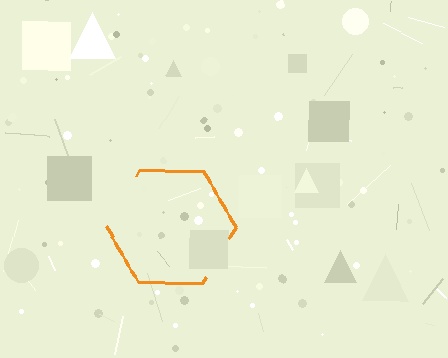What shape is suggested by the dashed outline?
The dashed outline suggests a hexagon.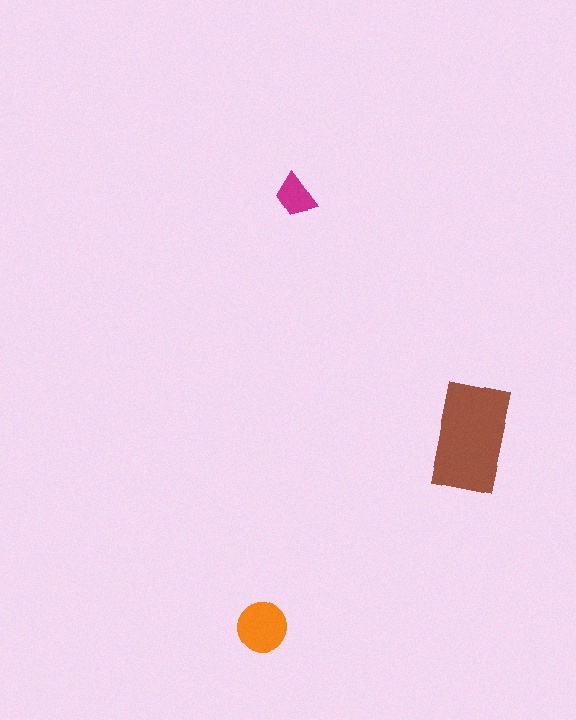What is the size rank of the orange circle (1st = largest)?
2nd.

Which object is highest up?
The magenta trapezoid is topmost.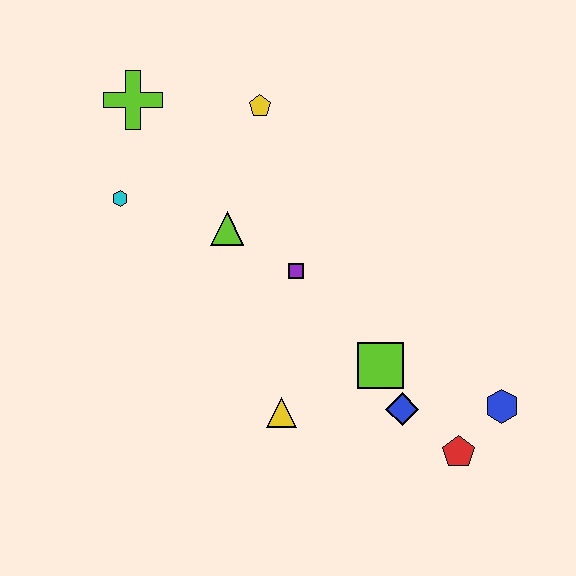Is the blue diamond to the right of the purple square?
Yes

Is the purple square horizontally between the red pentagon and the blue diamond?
No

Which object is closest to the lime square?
The blue diamond is closest to the lime square.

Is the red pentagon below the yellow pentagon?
Yes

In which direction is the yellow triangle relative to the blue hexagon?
The yellow triangle is to the left of the blue hexagon.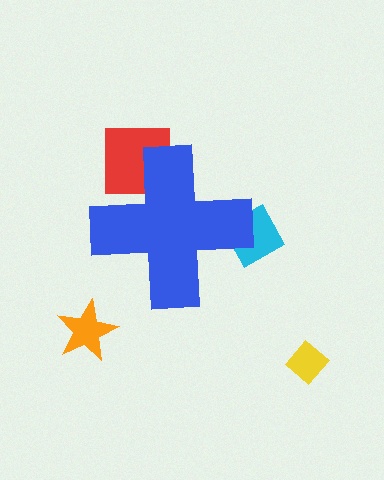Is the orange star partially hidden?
No, the orange star is fully visible.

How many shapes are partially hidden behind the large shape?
2 shapes are partially hidden.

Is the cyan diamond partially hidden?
Yes, the cyan diamond is partially hidden behind the blue cross.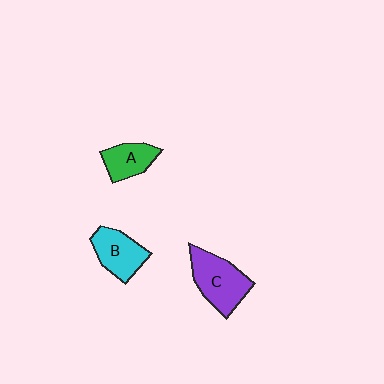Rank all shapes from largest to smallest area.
From largest to smallest: C (purple), B (cyan), A (green).